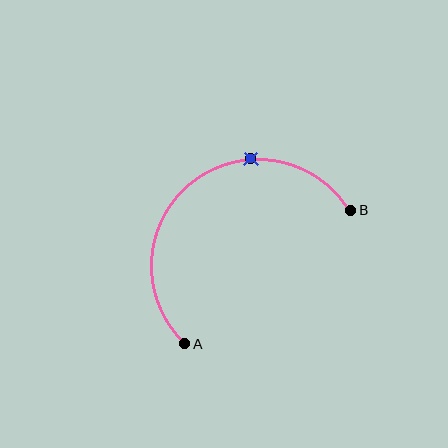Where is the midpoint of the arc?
The arc midpoint is the point on the curve farthest from the straight line joining A and B. It sits above and to the left of that line.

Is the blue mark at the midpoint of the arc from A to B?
No. The blue mark lies on the arc but is closer to endpoint B. The arc midpoint would be at the point on the curve equidistant along the arc from both A and B.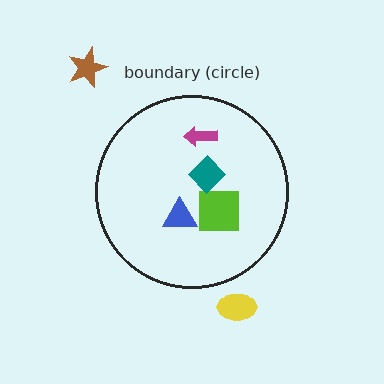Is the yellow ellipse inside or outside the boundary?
Outside.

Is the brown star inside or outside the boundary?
Outside.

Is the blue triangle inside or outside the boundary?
Inside.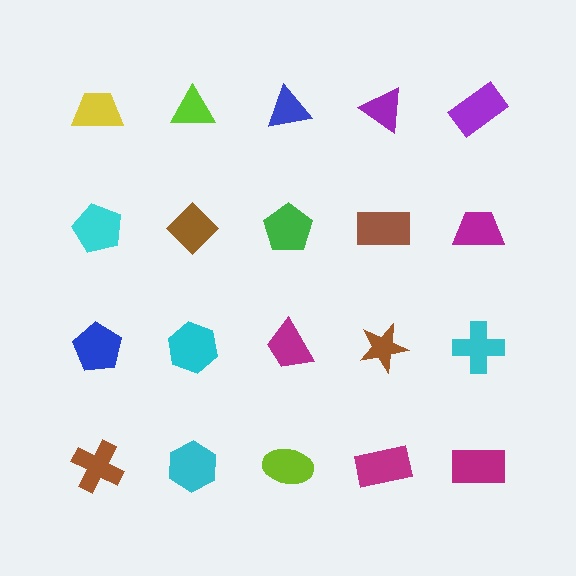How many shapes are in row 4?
5 shapes.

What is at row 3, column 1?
A blue pentagon.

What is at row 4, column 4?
A magenta rectangle.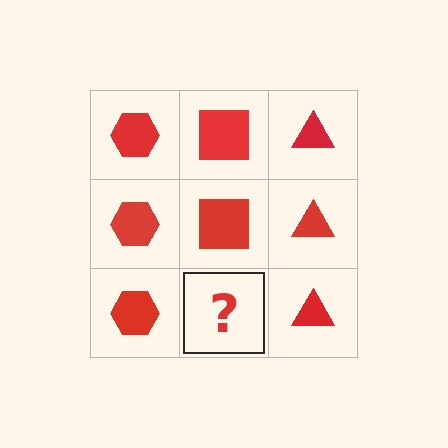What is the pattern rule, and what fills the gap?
The rule is that each column has a consistent shape. The gap should be filled with a red square.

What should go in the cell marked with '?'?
The missing cell should contain a red square.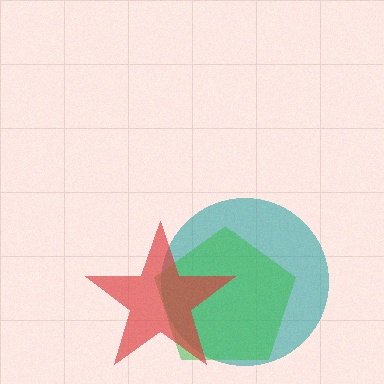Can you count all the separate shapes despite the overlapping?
Yes, there are 3 separate shapes.